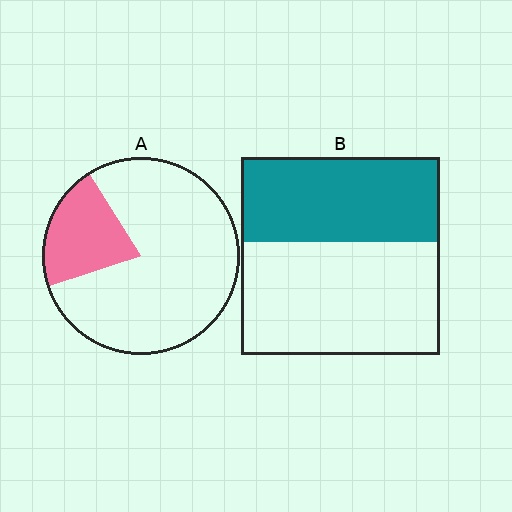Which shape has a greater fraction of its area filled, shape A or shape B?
Shape B.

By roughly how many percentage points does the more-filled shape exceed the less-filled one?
By roughly 20 percentage points (B over A).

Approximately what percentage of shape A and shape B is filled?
A is approximately 20% and B is approximately 45%.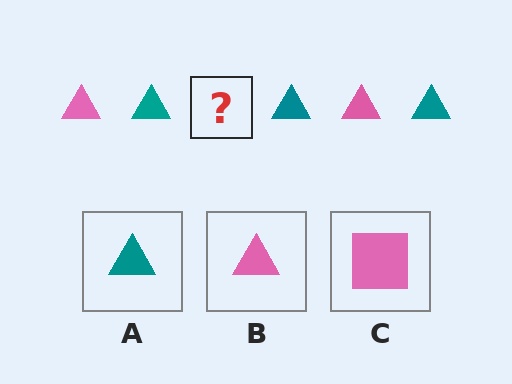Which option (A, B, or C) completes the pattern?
B.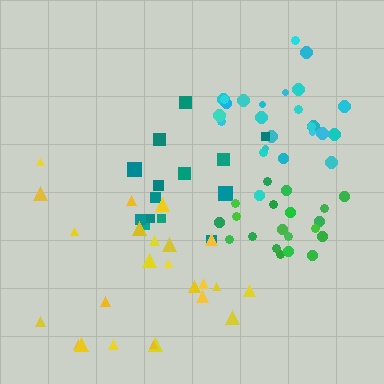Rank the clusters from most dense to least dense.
green, cyan, teal, yellow.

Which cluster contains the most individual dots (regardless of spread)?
Cyan (26).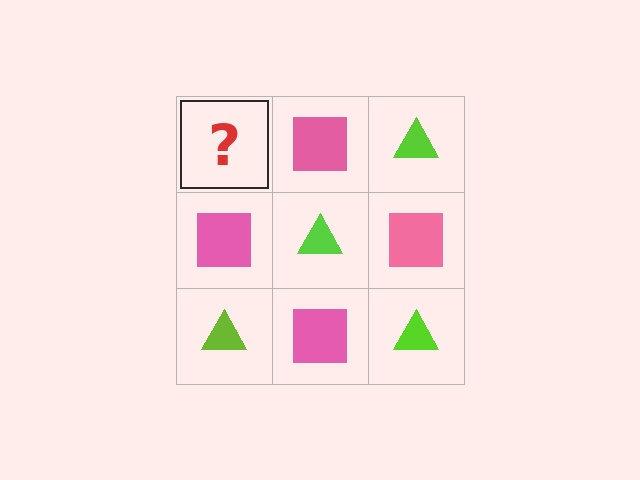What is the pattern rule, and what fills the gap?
The rule is that it alternates lime triangle and pink square in a checkerboard pattern. The gap should be filled with a lime triangle.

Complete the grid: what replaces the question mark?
The question mark should be replaced with a lime triangle.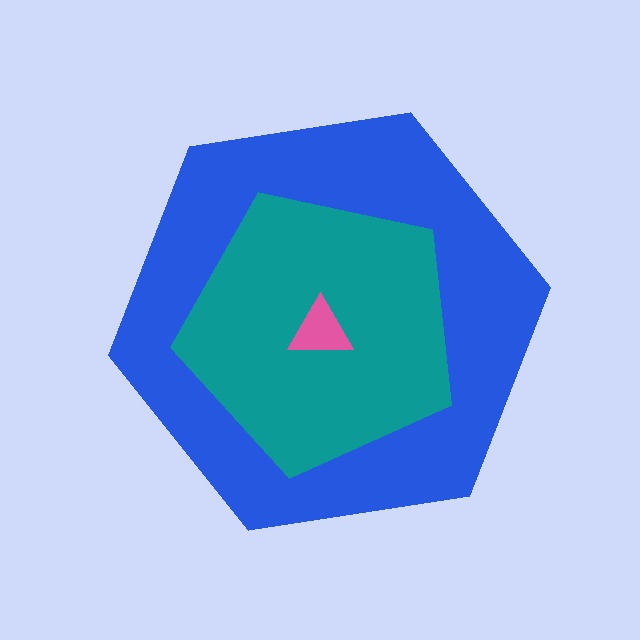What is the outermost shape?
The blue hexagon.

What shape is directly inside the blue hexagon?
The teal pentagon.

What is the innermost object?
The pink triangle.